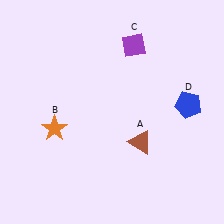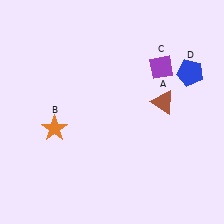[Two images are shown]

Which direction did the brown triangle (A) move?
The brown triangle (A) moved up.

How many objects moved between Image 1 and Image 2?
3 objects moved between the two images.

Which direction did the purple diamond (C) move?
The purple diamond (C) moved right.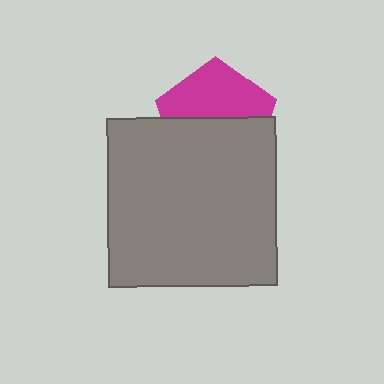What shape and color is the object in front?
The object in front is a gray square.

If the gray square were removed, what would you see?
You would see the complete magenta pentagon.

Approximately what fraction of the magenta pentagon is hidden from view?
Roughly 52% of the magenta pentagon is hidden behind the gray square.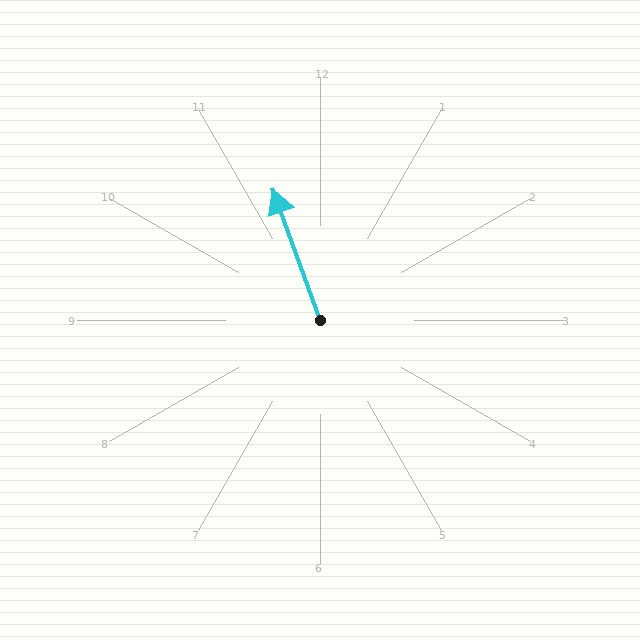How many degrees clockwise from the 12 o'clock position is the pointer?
Approximately 340 degrees.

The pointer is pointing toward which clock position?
Roughly 11 o'clock.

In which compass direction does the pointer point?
North.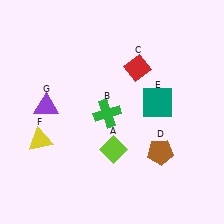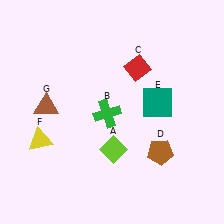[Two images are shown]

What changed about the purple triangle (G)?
In Image 1, G is purple. In Image 2, it changed to brown.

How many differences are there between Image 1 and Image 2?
There is 1 difference between the two images.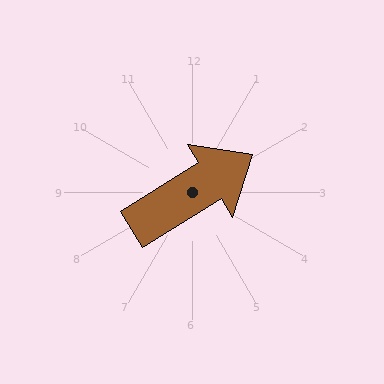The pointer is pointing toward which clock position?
Roughly 2 o'clock.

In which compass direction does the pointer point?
Northeast.